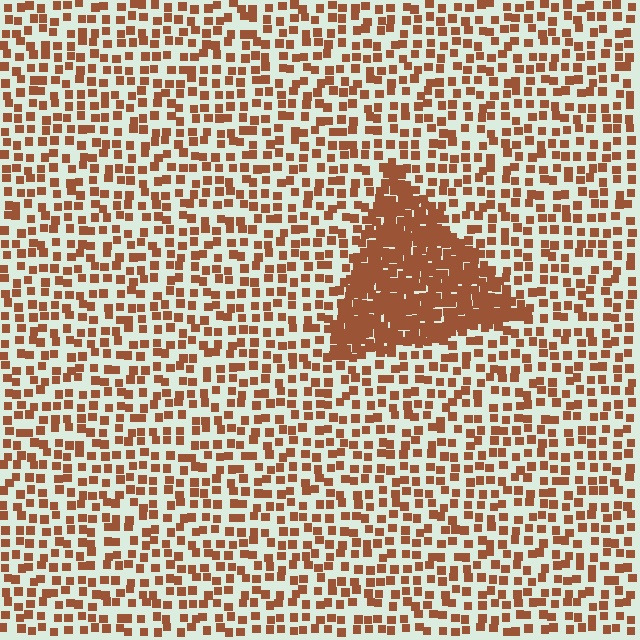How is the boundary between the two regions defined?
The boundary is defined by a change in element density (approximately 2.8x ratio). All elements are the same color, size, and shape.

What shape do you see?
I see a triangle.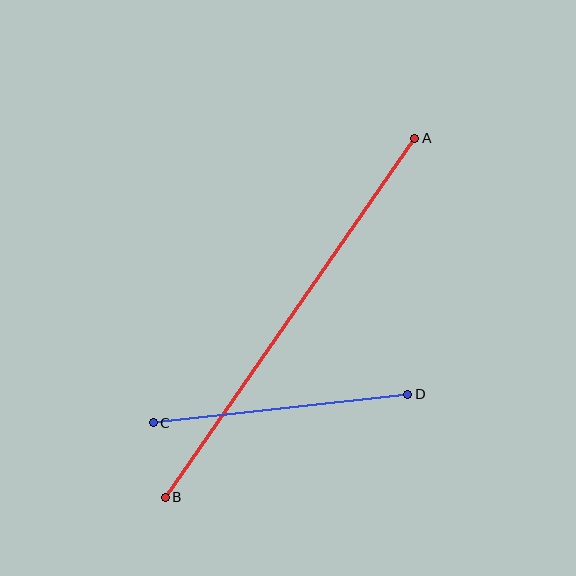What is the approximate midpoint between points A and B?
The midpoint is at approximately (290, 318) pixels.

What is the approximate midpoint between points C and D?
The midpoint is at approximately (280, 409) pixels.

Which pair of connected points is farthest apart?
Points A and B are farthest apart.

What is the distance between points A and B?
The distance is approximately 437 pixels.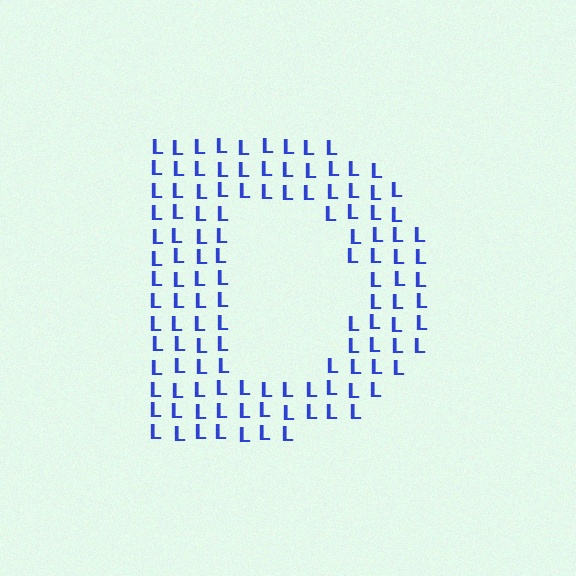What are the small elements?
The small elements are letter L's.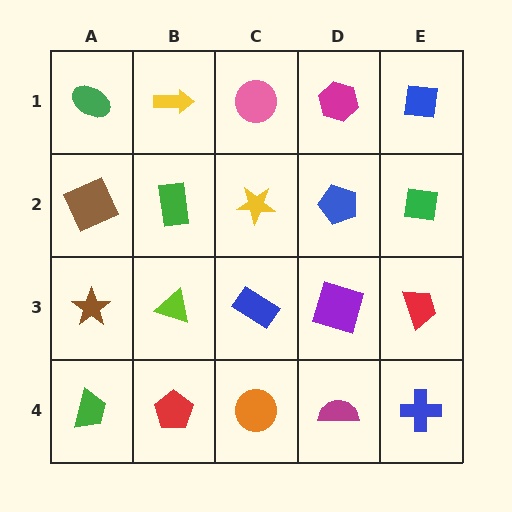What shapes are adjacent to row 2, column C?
A pink circle (row 1, column C), a blue rectangle (row 3, column C), a green rectangle (row 2, column B), a blue pentagon (row 2, column D).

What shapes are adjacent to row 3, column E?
A green square (row 2, column E), a blue cross (row 4, column E), a purple square (row 3, column D).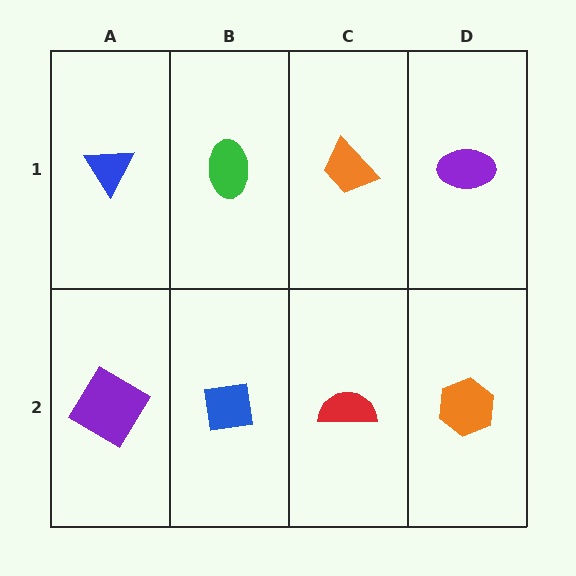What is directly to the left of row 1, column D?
An orange trapezoid.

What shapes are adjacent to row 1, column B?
A blue square (row 2, column B), a blue triangle (row 1, column A), an orange trapezoid (row 1, column C).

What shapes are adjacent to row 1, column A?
A purple diamond (row 2, column A), a green ellipse (row 1, column B).